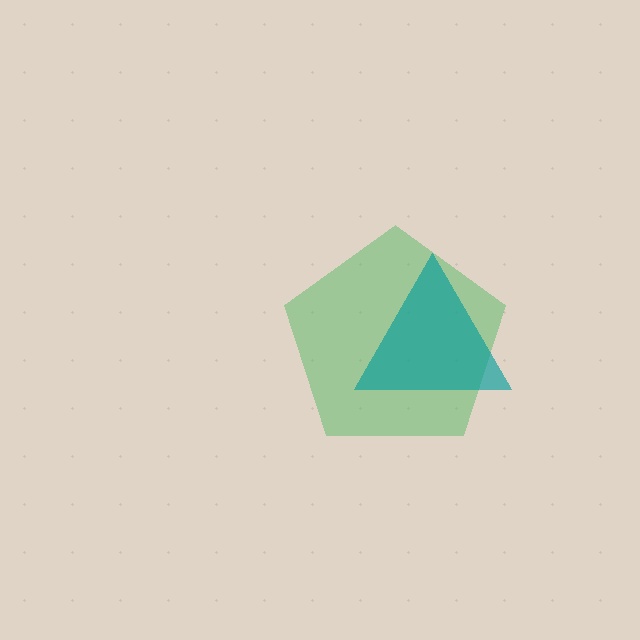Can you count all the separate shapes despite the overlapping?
Yes, there are 2 separate shapes.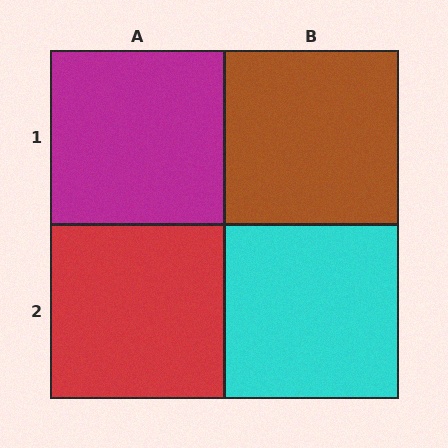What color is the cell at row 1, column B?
Brown.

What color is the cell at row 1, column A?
Magenta.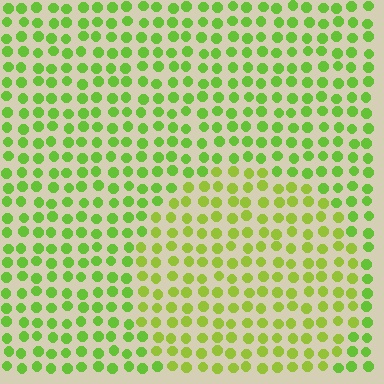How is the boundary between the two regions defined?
The boundary is defined purely by a slight shift in hue (about 20 degrees). Spacing, size, and orientation are identical on both sides.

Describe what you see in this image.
The image is filled with small lime elements in a uniform arrangement. A circle-shaped region is visible where the elements are tinted to a slightly different hue, forming a subtle color boundary.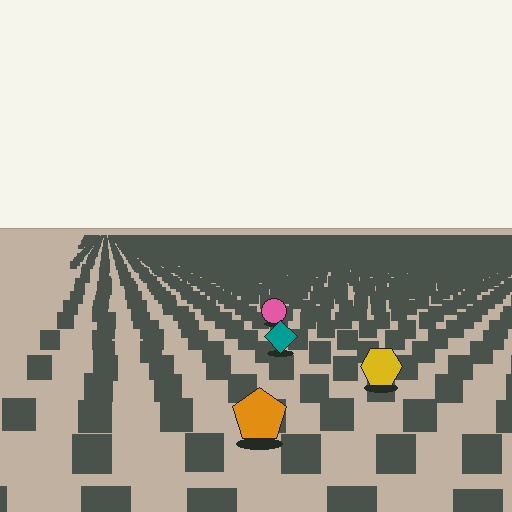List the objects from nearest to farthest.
From nearest to farthest: the orange pentagon, the yellow hexagon, the teal diamond, the pink circle.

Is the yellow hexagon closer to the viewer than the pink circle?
Yes. The yellow hexagon is closer — you can tell from the texture gradient: the ground texture is coarser near it.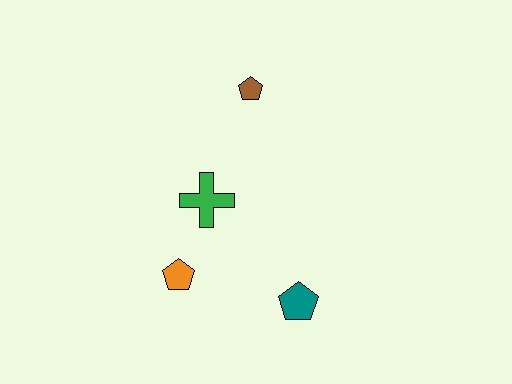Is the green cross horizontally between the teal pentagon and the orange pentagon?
Yes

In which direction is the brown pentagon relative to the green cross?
The brown pentagon is above the green cross.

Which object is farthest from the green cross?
The teal pentagon is farthest from the green cross.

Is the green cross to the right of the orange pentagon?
Yes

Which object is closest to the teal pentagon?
The orange pentagon is closest to the teal pentagon.